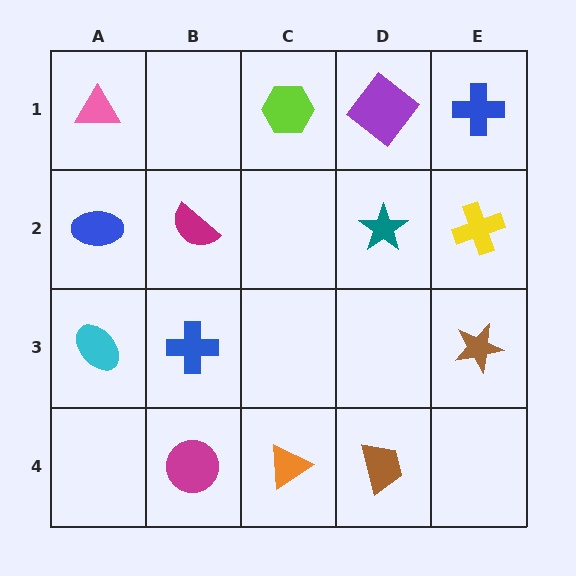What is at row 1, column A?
A pink triangle.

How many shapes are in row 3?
3 shapes.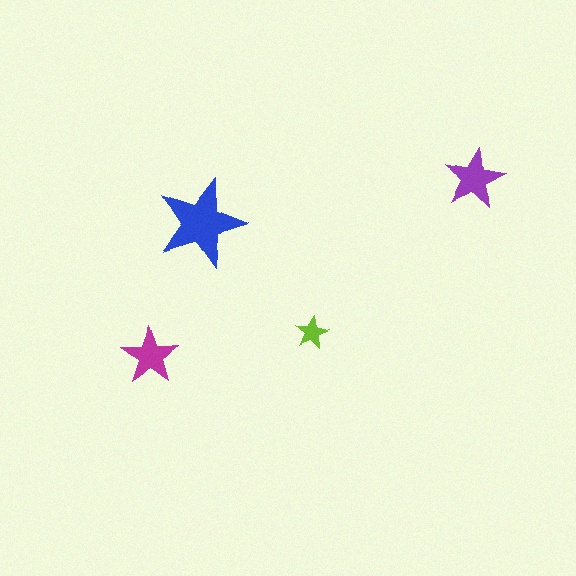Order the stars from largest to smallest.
the blue one, the purple one, the magenta one, the lime one.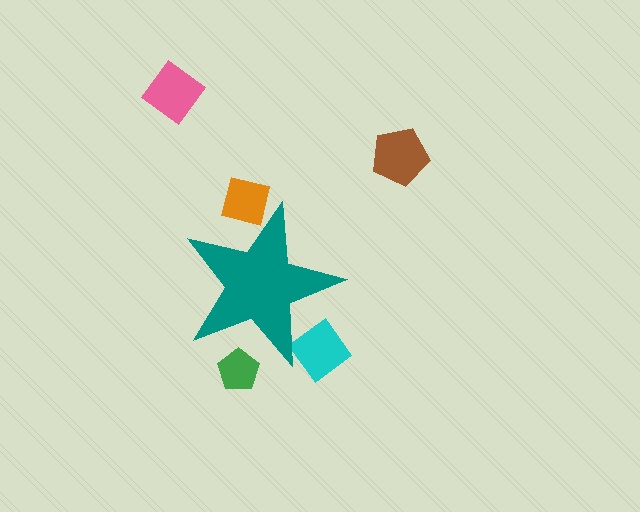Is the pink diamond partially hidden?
No, the pink diamond is fully visible.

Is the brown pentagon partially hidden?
No, the brown pentagon is fully visible.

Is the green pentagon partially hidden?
Yes, the green pentagon is partially hidden behind the teal star.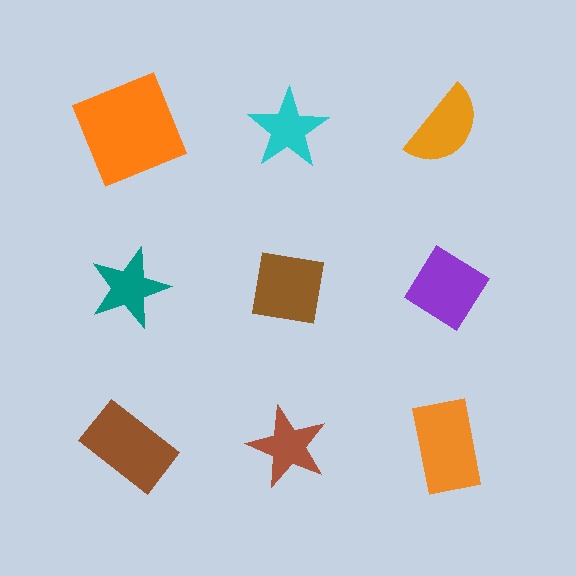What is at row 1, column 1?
An orange square.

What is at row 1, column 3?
An orange semicircle.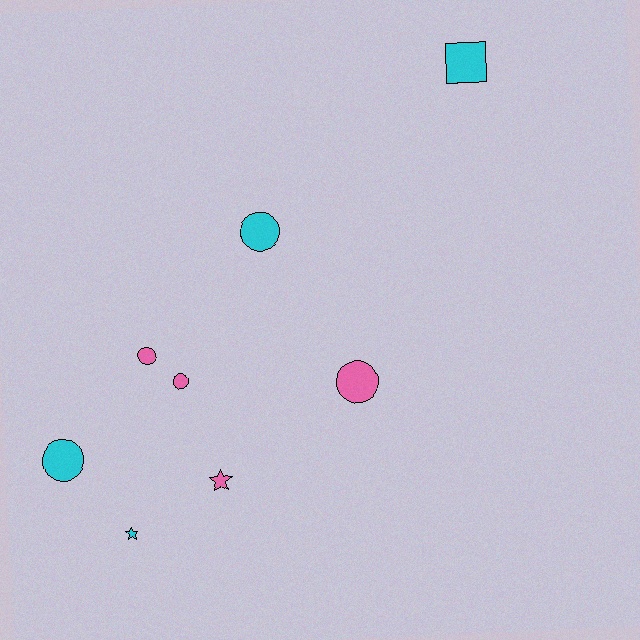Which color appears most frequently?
Pink, with 4 objects.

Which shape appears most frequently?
Circle, with 5 objects.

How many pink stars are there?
There is 1 pink star.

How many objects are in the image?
There are 8 objects.